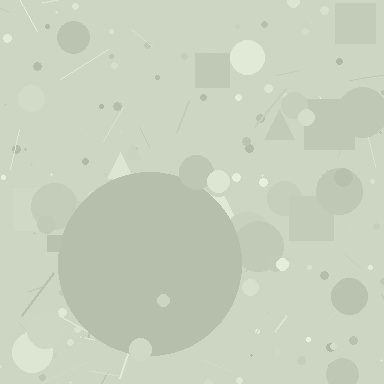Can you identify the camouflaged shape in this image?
The camouflaged shape is a circle.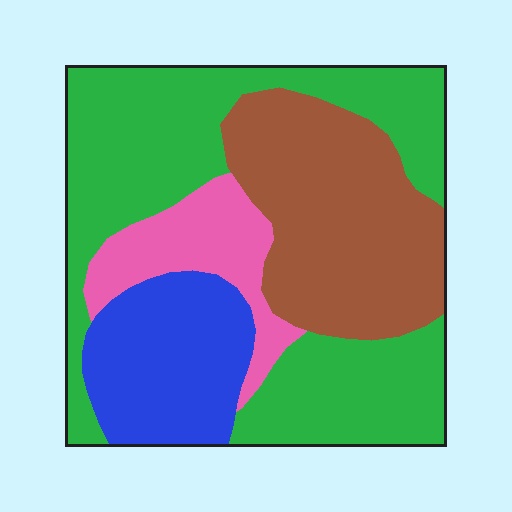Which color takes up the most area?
Green, at roughly 45%.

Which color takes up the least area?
Pink, at roughly 10%.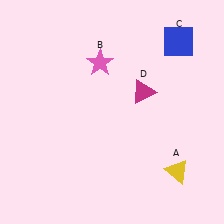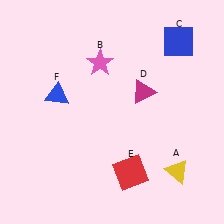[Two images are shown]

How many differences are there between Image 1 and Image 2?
There are 2 differences between the two images.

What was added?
A red square (E), a blue triangle (F) were added in Image 2.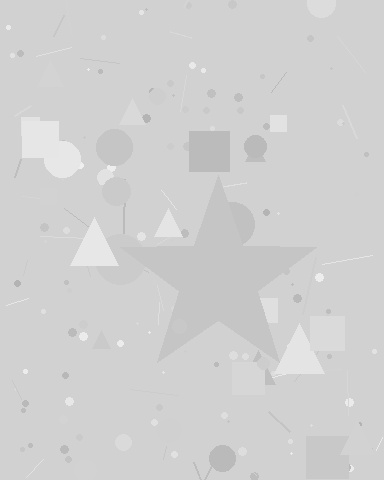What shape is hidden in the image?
A star is hidden in the image.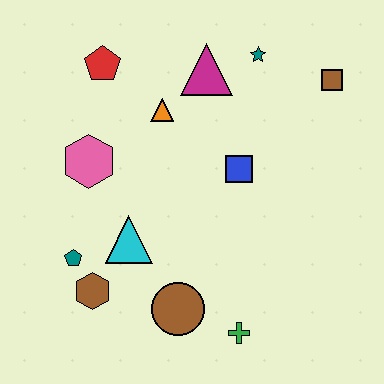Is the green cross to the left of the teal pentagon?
No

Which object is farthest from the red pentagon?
The green cross is farthest from the red pentagon.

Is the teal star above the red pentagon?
Yes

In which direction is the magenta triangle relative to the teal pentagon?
The magenta triangle is above the teal pentagon.